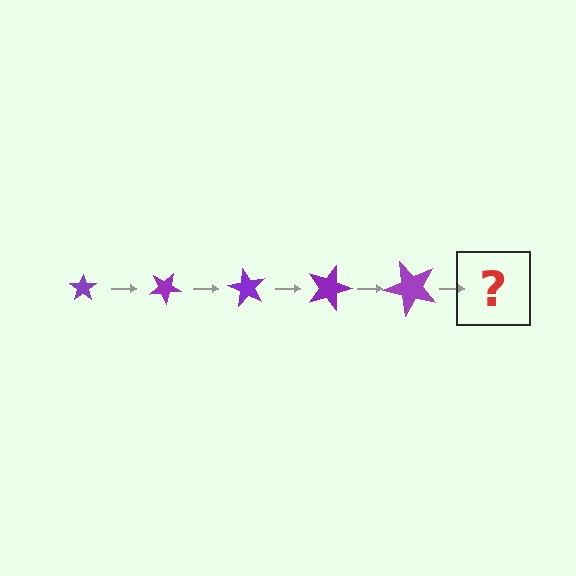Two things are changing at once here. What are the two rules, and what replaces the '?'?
The two rules are that the star grows larger each step and it rotates 30 degrees each step. The '?' should be a star, larger than the previous one and rotated 150 degrees from the start.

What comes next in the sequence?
The next element should be a star, larger than the previous one and rotated 150 degrees from the start.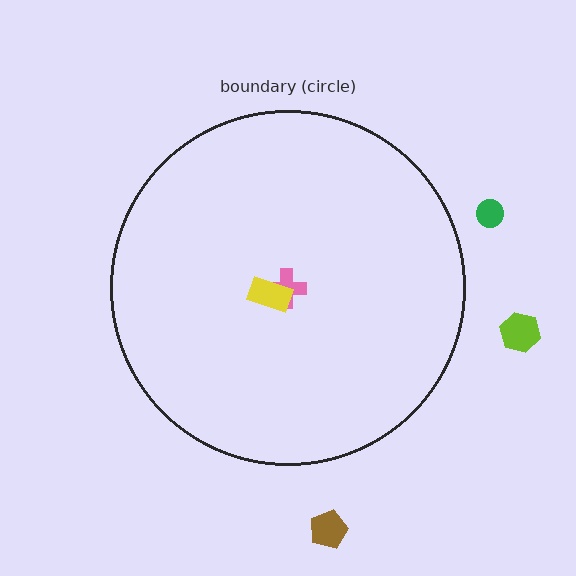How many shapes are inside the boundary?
2 inside, 3 outside.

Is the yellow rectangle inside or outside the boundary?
Inside.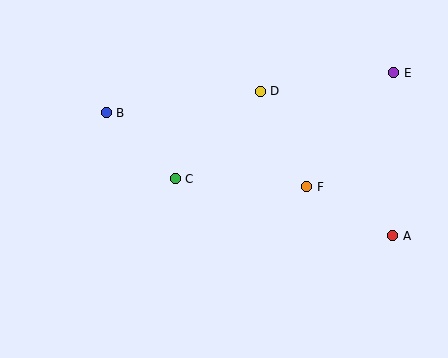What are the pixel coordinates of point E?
Point E is at (394, 73).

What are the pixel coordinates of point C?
Point C is at (175, 179).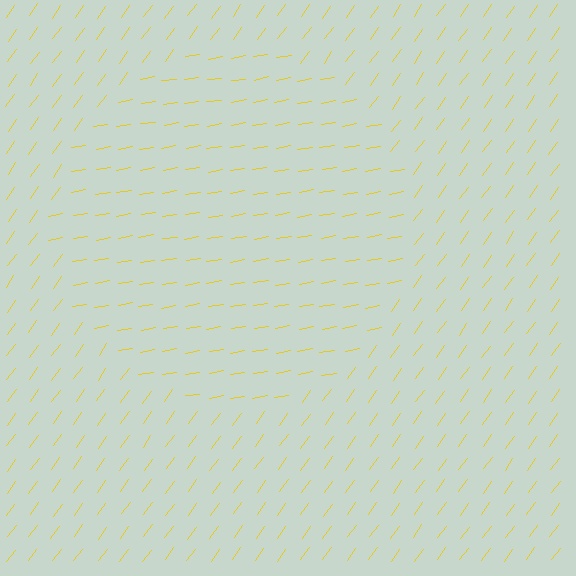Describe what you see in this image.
The image is filled with small yellow line segments. A circle region in the image has lines oriented differently from the surrounding lines, creating a visible texture boundary.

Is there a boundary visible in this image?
Yes, there is a texture boundary formed by a change in line orientation.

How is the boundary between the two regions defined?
The boundary is defined purely by a change in line orientation (approximately 45 degrees difference). All lines are the same color and thickness.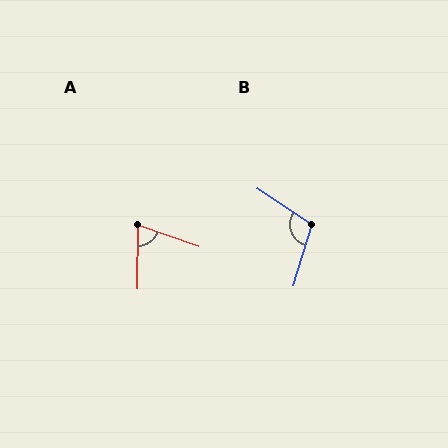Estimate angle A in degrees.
Approximately 71 degrees.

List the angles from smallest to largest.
A (71°), B (107°).